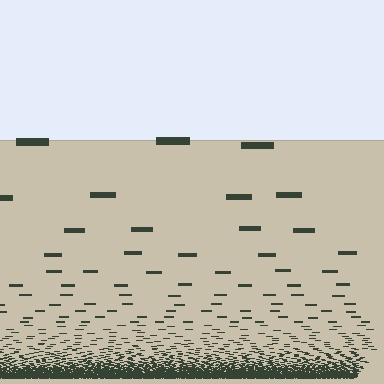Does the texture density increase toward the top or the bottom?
Density increases toward the bottom.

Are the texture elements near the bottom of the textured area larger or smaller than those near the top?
Smaller. The gradient is inverted — elements near the bottom are smaller and denser.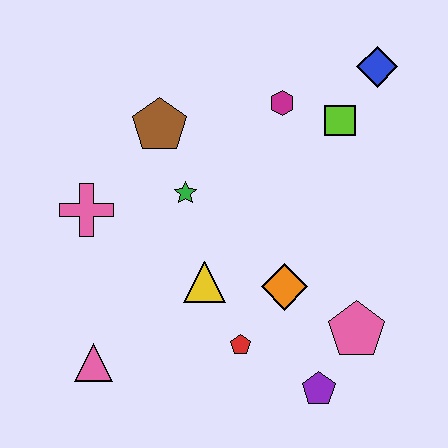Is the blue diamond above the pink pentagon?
Yes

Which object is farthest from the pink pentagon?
The pink cross is farthest from the pink pentagon.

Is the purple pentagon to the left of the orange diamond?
No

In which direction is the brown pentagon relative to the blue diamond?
The brown pentagon is to the left of the blue diamond.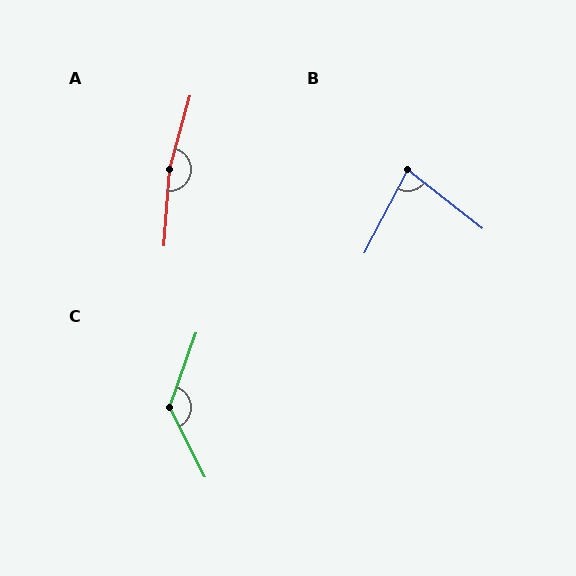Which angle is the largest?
A, at approximately 169 degrees.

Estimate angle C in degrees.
Approximately 133 degrees.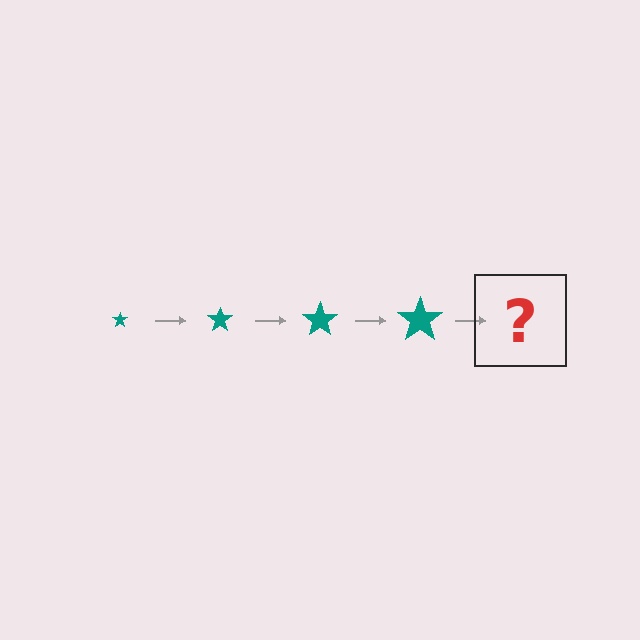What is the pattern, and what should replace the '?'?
The pattern is that the star gets progressively larger each step. The '?' should be a teal star, larger than the previous one.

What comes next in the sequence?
The next element should be a teal star, larger than the previous one.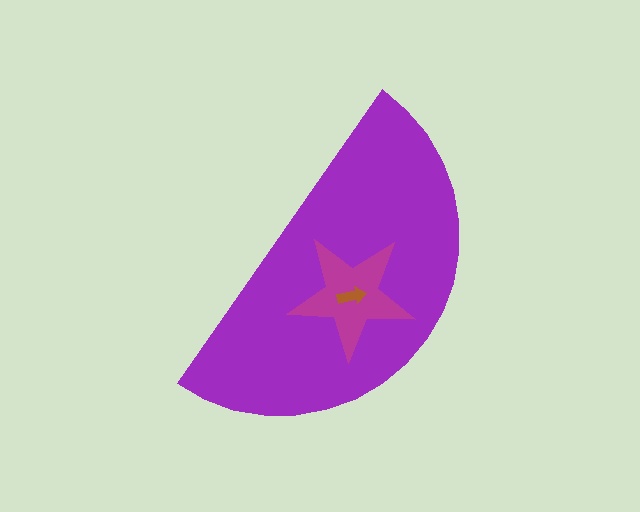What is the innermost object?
The brown arrow.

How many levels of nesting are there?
3.